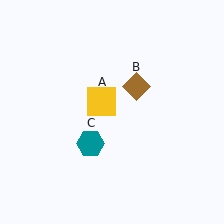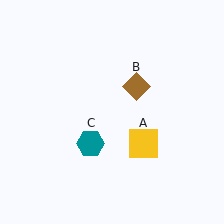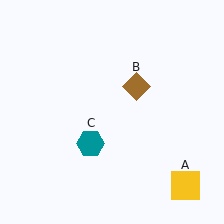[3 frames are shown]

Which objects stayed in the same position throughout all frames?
Brown diamond (object B) and teal hexagon (object C) remained stationary.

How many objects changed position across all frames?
1 object changed position: yellow square (object A).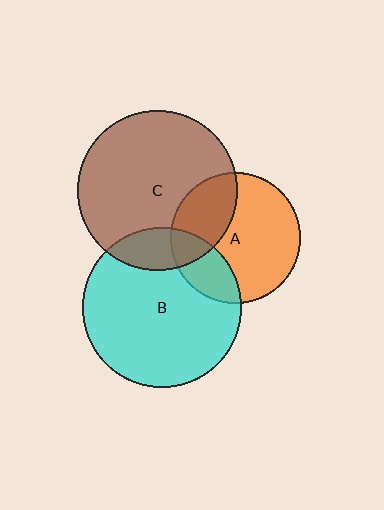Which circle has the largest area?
Circle C (brown).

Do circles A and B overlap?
Yes.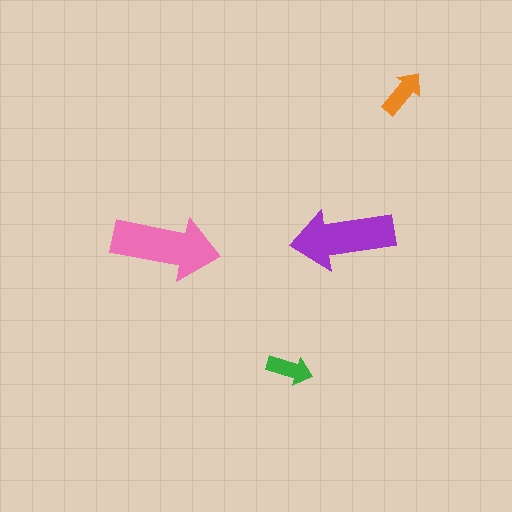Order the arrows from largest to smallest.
the pink one, the purple one, the orange one, the green one.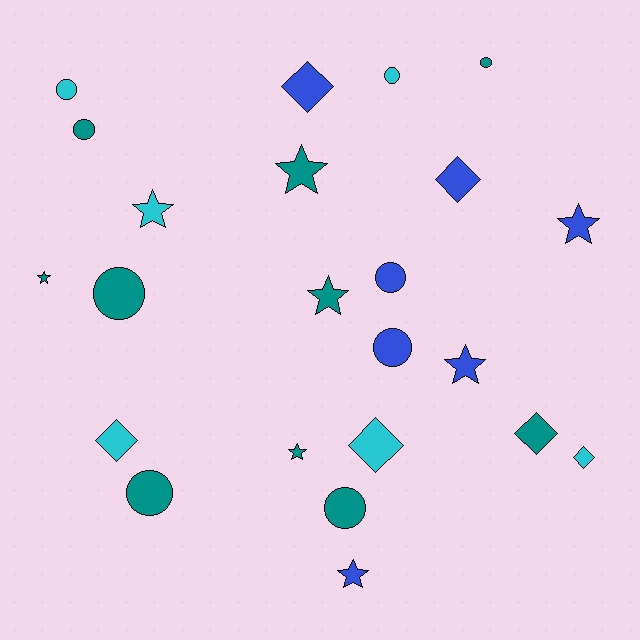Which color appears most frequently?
Teal, with 10 objects.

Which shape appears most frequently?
Circle, with 9 objects.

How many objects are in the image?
There are 23 objects.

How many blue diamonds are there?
There are 2 blue diamonds.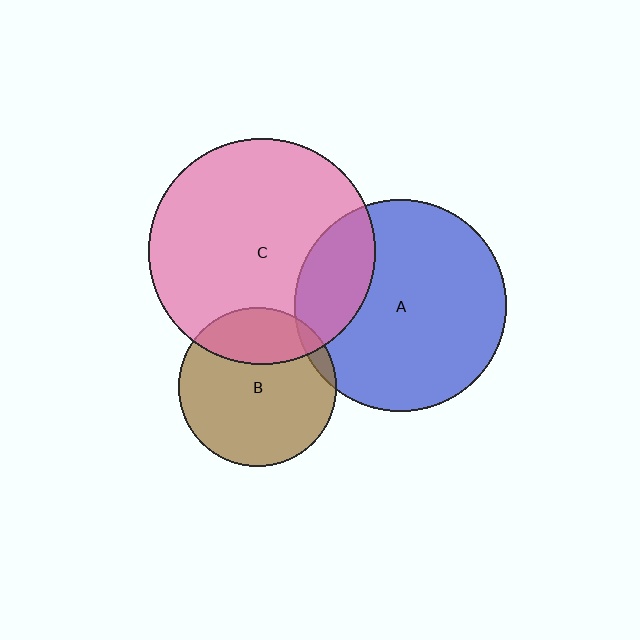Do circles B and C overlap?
Yes.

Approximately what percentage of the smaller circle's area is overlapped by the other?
Approximately 25%.